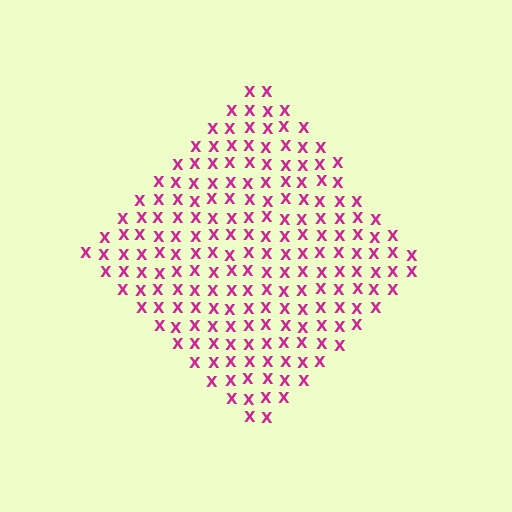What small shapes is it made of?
It is made of small letter X's.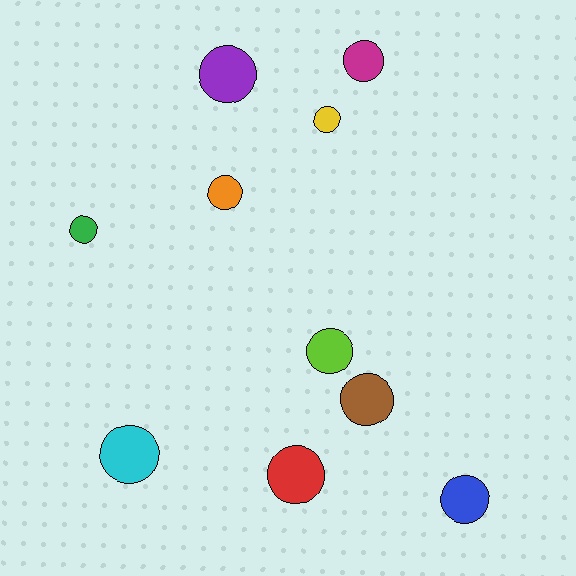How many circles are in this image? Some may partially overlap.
There are 10 circles.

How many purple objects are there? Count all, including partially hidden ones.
There is 1 purple object.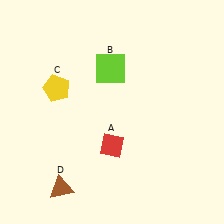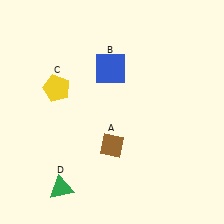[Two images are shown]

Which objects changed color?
A changed from red to brown. B changed from lime to blue. D changed from brown to green.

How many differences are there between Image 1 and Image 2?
There are 3 differences between the two images.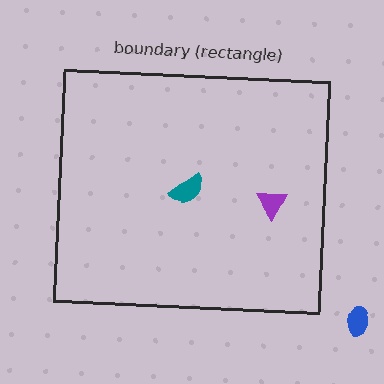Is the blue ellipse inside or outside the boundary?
Outside.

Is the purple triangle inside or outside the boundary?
Inside.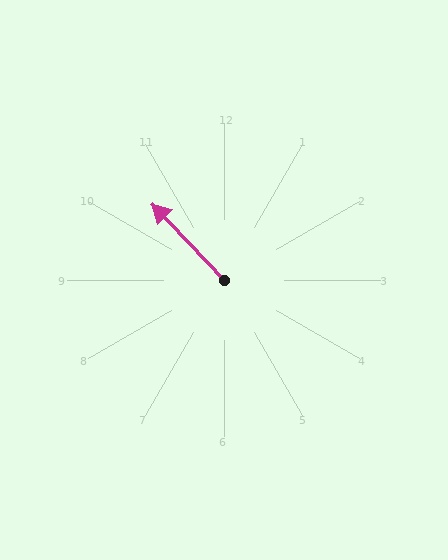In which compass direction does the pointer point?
Northwest.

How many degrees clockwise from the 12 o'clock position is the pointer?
Approximately 317 degrees.